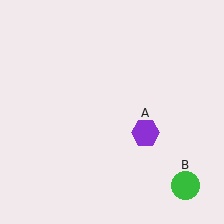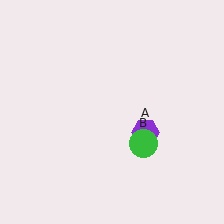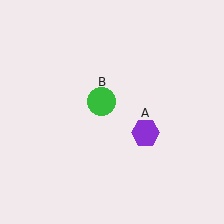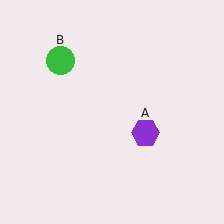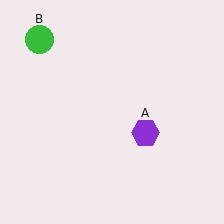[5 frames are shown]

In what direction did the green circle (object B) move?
The green circle (object B) moved up and to the left.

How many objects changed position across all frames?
1 object changed position: green circle (object B).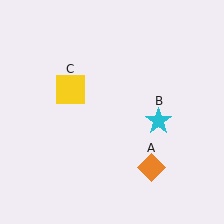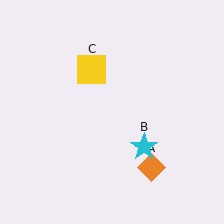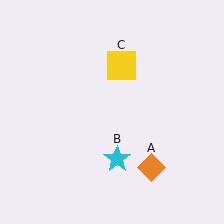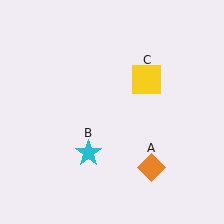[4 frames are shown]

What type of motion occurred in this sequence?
The cyan star (object B), yellow square (object C) rotated clockwise around the center of the scene.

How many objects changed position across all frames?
2 objects changed position: cyan star (object B), yellow square (object C).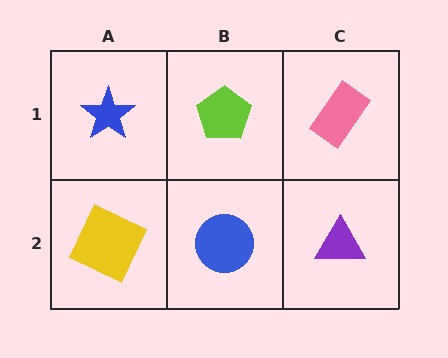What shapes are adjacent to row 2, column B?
A lime pentagon (row 1, column B), a yellow square (row 2, column A), a purple triangle (row 2, column C).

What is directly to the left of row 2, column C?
A blue circle.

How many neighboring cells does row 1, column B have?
3.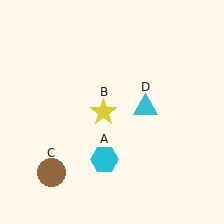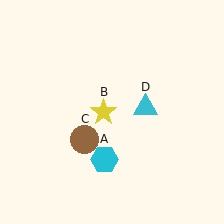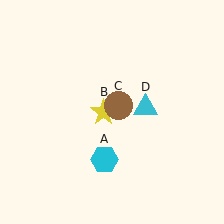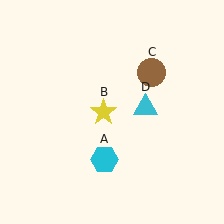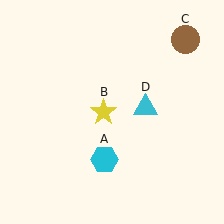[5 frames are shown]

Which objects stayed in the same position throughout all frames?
Cyan hexagon (object A) and yellow star (object B) and cyan triangle (object D) remained stationary.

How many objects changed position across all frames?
1 object changed position: brown circle (object C).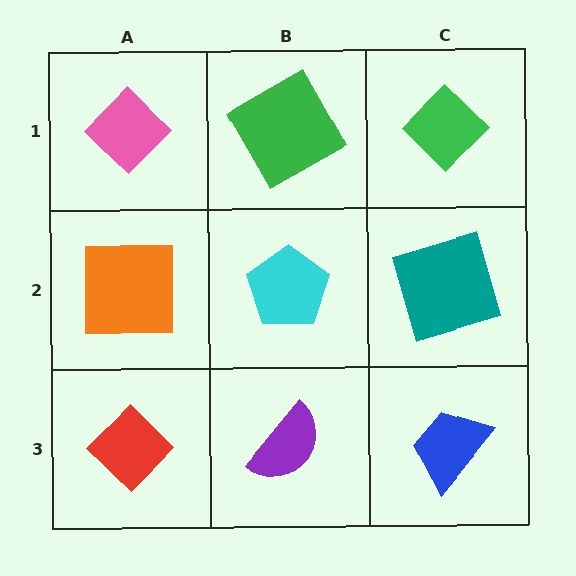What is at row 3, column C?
A blue trapezoid.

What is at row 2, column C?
A teal square.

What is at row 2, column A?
An orange square.